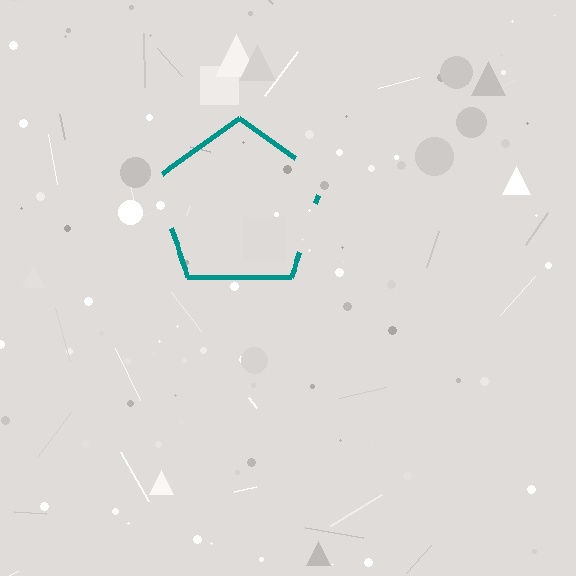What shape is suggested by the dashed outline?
The dashed outline suggests a pentagon.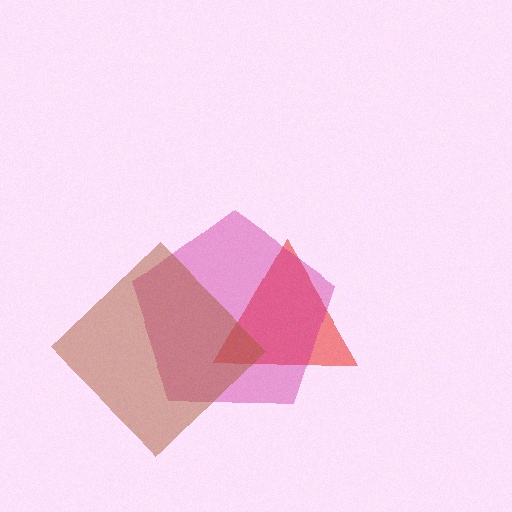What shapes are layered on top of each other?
The layered shapes are: a red triangle, a magenta pentagon, a brown diamond.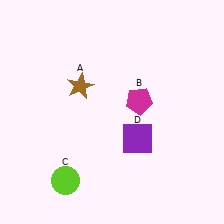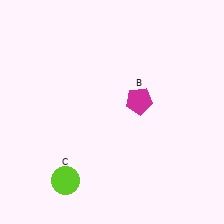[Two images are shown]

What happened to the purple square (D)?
The purple square (D) was removed in Image 2. It was in the bottom-right area of Image 1.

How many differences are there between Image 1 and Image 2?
There are 2 differences between the two images.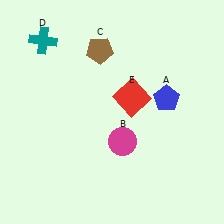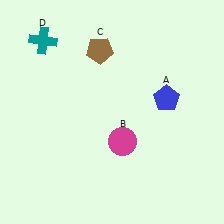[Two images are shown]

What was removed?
The red square (E) was removed in Image 2.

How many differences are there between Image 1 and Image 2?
There is 1 difference between the two images.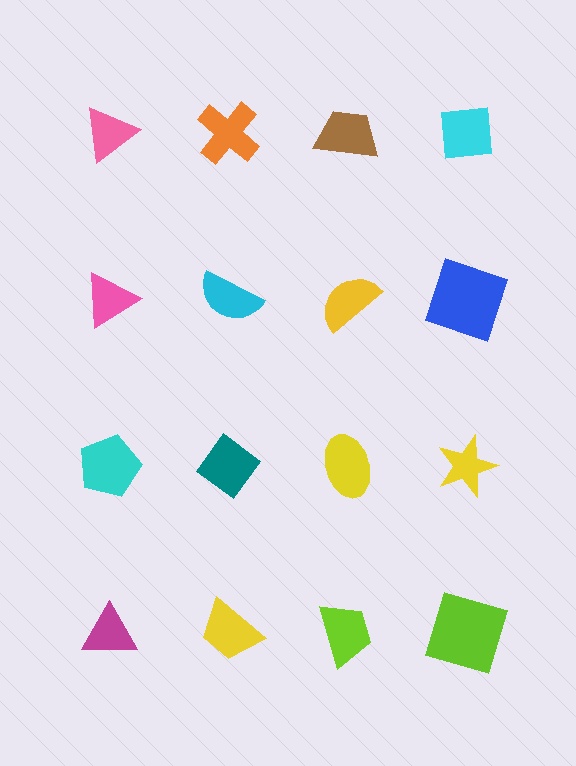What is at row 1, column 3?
A brown trapezoid.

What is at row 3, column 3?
A yellow ellipse.